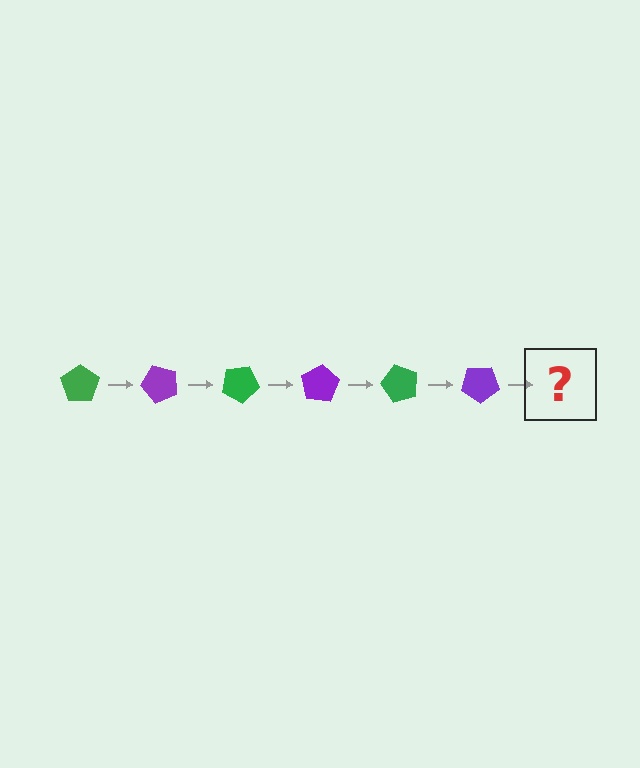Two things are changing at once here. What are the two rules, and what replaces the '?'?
The two rules are that it rotates 50 degrees each step and the color cycles through green and purple. The '?' should be a green pentagon, rotated 300 degrees from the start.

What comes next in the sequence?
The next element should be a green pentagon, rotated 300 degrees from the start.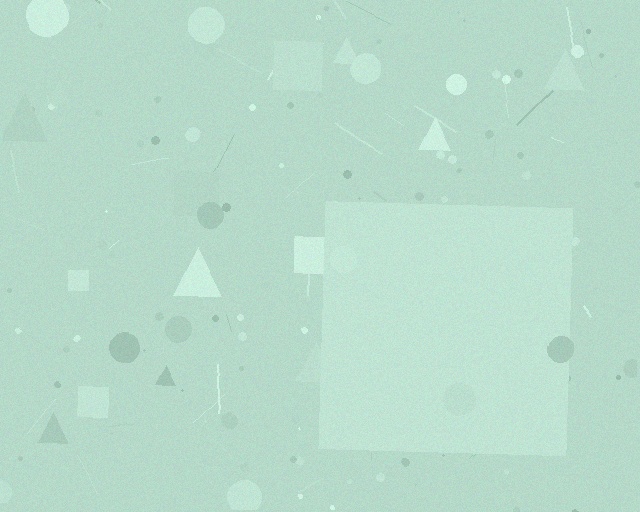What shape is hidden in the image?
A square is hidden in the image.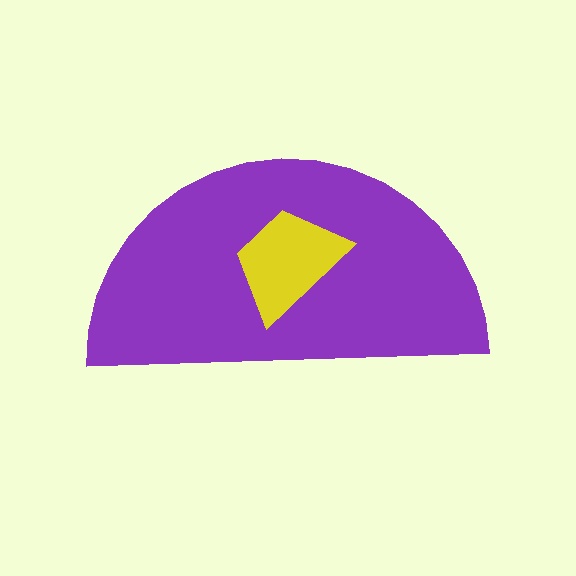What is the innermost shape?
The yellow trapezoid.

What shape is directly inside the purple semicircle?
The yellow trapezoid.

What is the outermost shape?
The purple semicircle.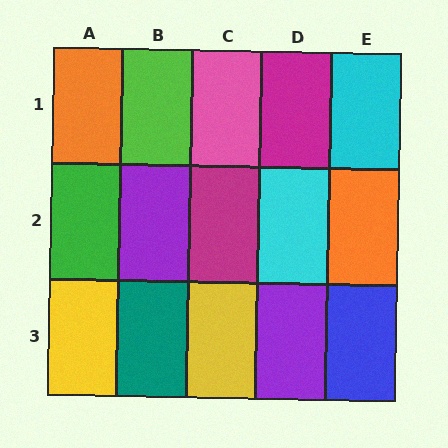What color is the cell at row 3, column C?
Yellow.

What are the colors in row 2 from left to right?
Green, purple, magenta, cyan, orange.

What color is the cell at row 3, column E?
Blue.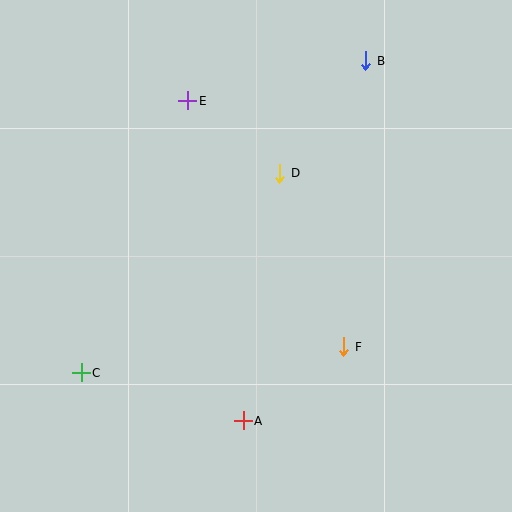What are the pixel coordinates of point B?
Point B is at (366, 61).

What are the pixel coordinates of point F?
Point F is at (344, 347).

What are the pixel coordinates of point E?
Point E is at (188, 101).